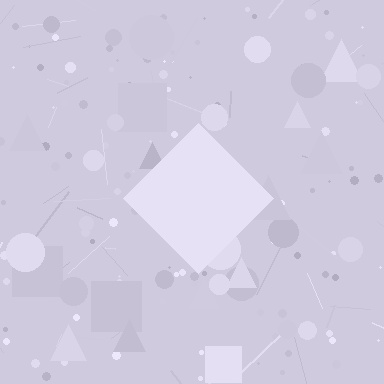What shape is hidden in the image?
A diamond is hidden in the image.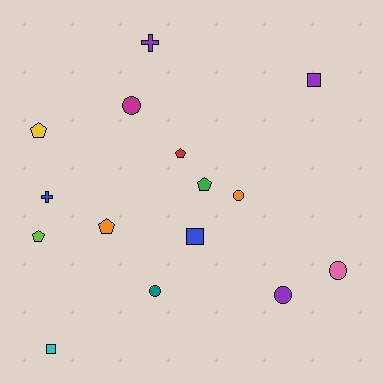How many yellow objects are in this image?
There is 1 yellow object.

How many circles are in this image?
There are 5 circles.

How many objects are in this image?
There are 15 objects.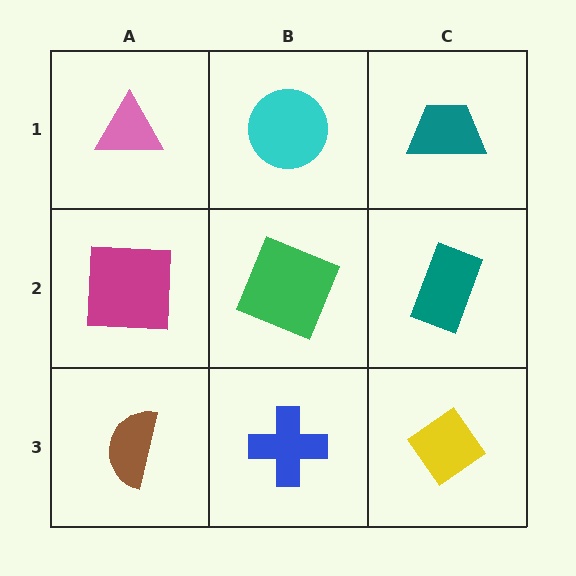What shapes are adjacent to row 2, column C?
A teal trapezoid (row 1, column C), a yellow diamond (row 3, column C), a green square (row 2, column B).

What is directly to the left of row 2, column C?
A green square.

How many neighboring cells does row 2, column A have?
3.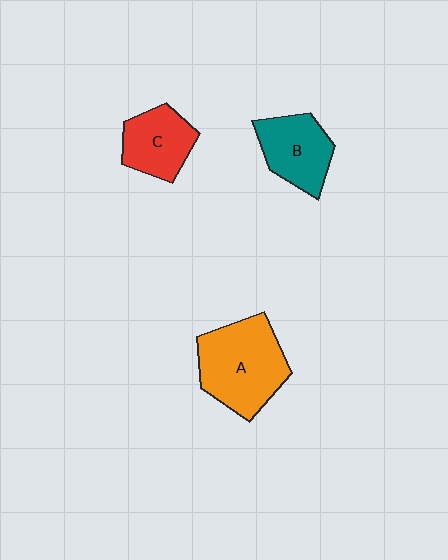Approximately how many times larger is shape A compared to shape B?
Approximately 1.5 times.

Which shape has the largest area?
Shape A (orange).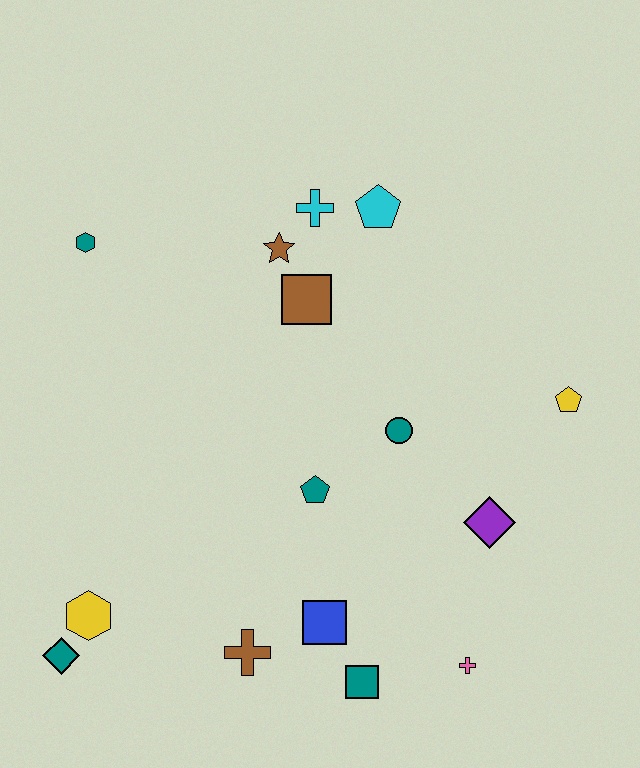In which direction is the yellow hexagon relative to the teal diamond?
The yellow hexagon is above the teal diamond.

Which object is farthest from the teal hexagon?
The pink cross is farthest from the teal hexagon.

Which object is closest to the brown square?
The brown star is closest to the brown square.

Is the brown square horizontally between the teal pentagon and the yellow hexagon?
Yes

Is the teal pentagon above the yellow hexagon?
Yes